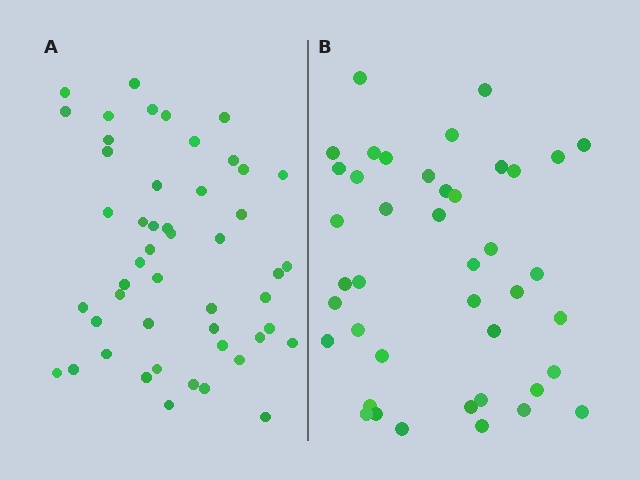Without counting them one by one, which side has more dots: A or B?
Region A (the left region) has more dots.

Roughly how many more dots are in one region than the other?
Region A has roughly 8 or so more dots than region B.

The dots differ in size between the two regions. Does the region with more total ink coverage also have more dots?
No. Region B has more total ink coverage because its dots are larger, but region A actually contains more individual dots. Total area can be misleading — the number of items is what matters here.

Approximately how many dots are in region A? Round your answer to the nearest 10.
About 50 dots. (The exact count is 49, which rounds to 50.)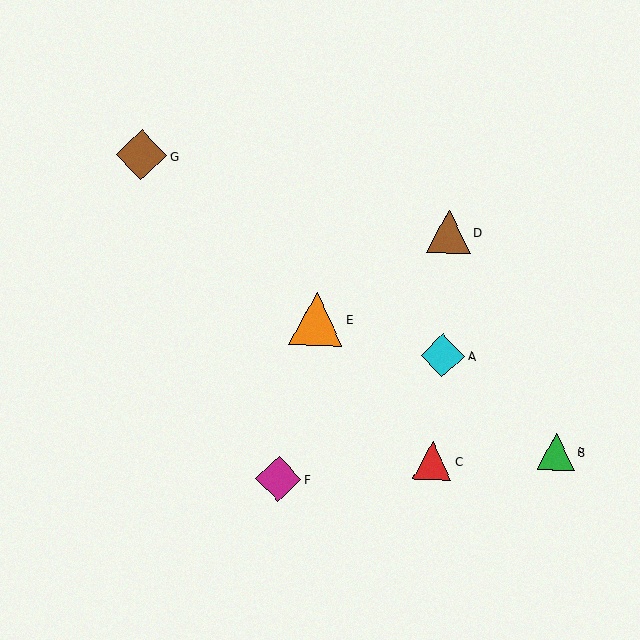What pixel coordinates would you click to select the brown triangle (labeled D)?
Click at (449, 232) to select the brown triangle D.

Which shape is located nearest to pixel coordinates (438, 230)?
The brown triangle (labeled D) at (449, 232) is nearest to that location.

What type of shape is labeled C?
Shape C is a red triangle.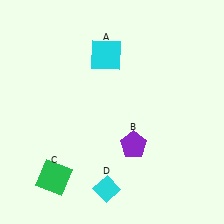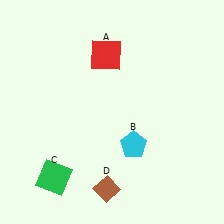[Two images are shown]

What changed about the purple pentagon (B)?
In Image 1, B is purple. In Image 2, it changed to cyan.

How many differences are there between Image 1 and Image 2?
There are 3 differences between the two images.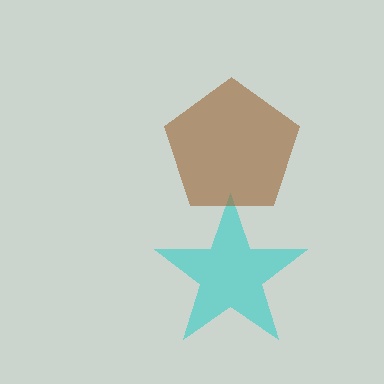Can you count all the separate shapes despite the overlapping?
Yes, there are 2 separate shapes.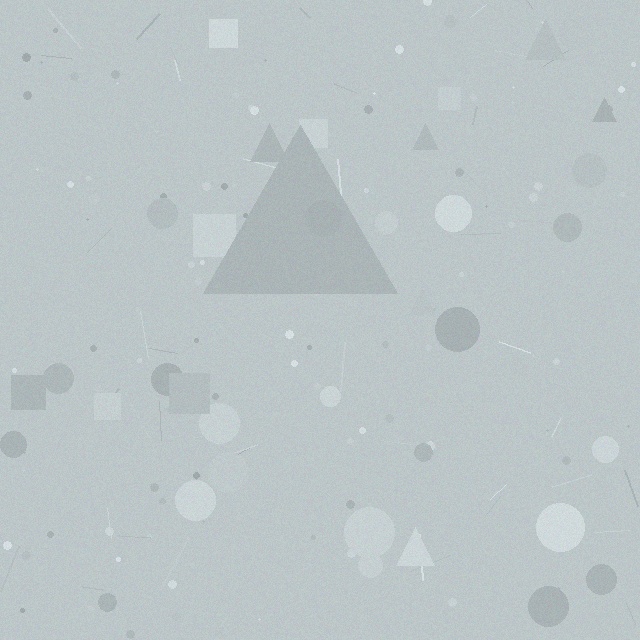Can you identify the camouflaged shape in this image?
The camouflaged shape is a triangle.